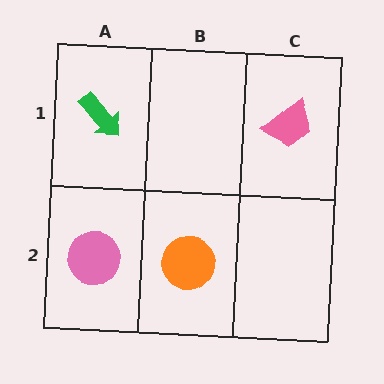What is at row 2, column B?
An orange circle.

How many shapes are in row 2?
2 shapes.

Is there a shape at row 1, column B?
No, that cell is empty.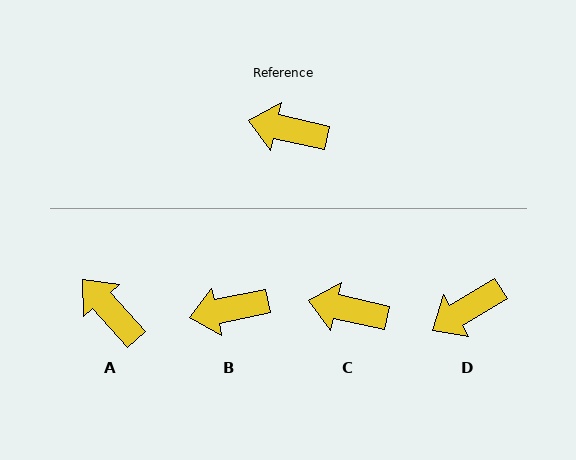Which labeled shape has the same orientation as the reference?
C.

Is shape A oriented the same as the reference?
No, it is off by about 36 degrees.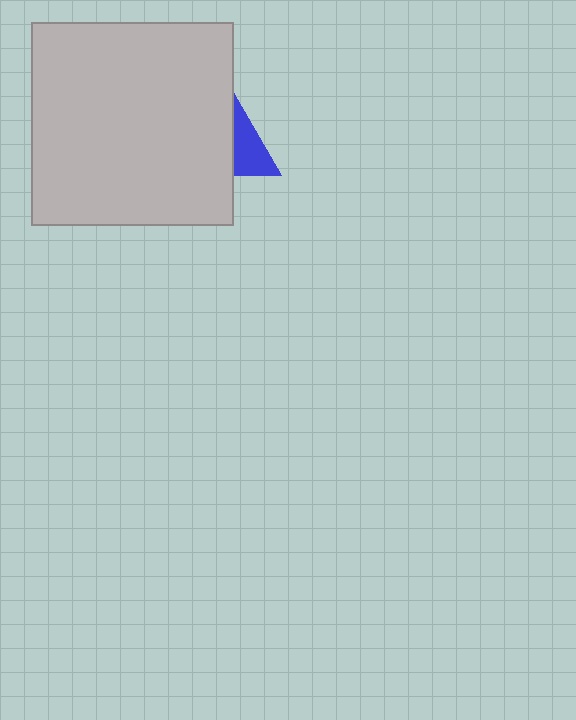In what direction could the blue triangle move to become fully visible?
The blue triangle could move right. That would shift it out from behind the light gray square entirely.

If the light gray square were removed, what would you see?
You would see the complete blue triangle.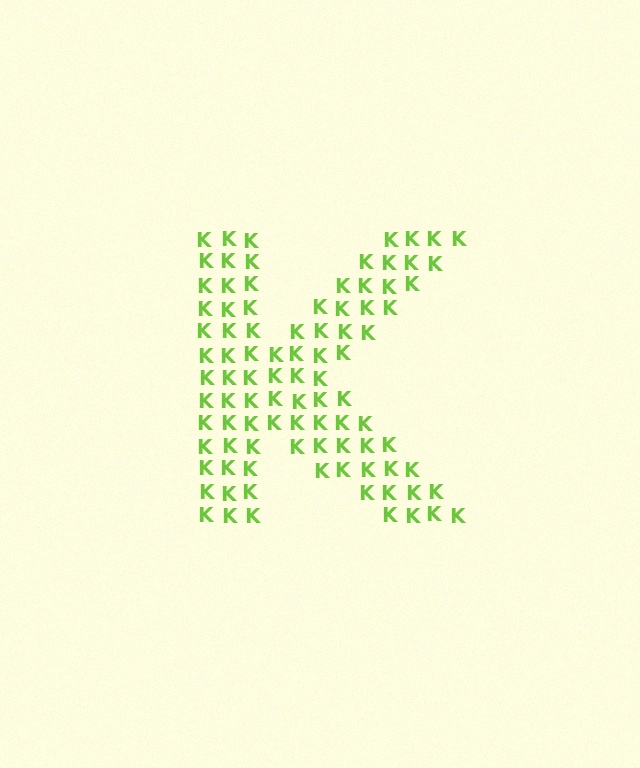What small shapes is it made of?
It is made of small letter K's.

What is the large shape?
The large shape is the letter K.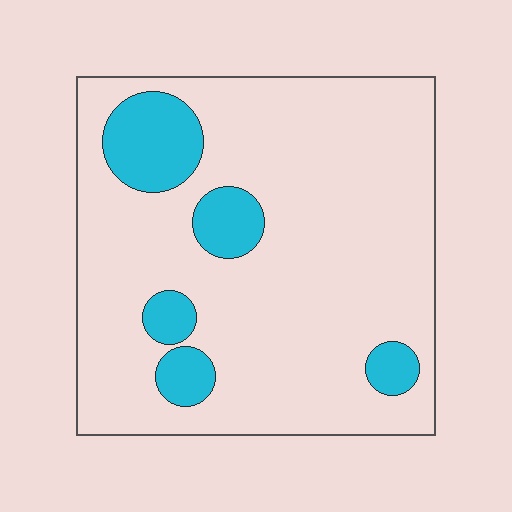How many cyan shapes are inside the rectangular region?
5.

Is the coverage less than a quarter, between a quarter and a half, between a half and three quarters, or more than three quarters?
Less than a quarter.